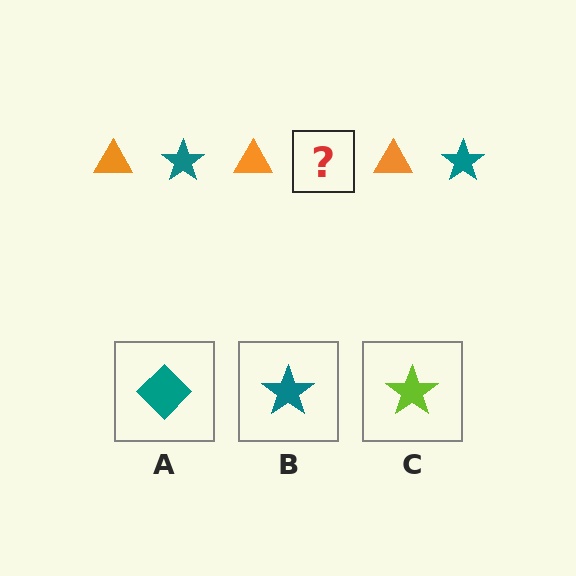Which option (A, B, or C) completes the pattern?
B.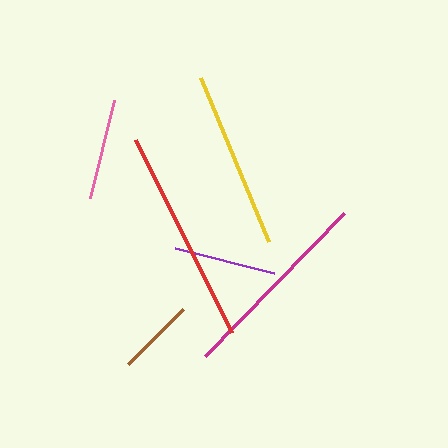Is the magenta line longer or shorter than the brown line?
The magenta line is longer than the brown line.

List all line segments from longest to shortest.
From longest to shortest: red, magenta, yellow, purple, pink, brown.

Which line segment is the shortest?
The brown line is the shortest at approximately 77 pixels.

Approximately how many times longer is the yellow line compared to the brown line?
The yellow line is approximately 2.3 times the length of the brown line.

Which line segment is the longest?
The red line is the longest at approximately 215 pixels.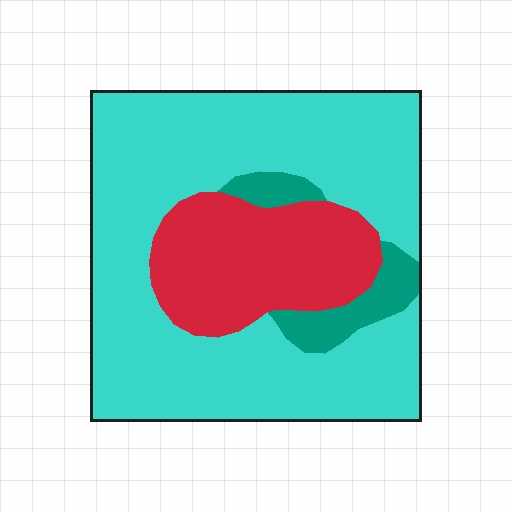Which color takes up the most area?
Cyan, at roughly 70%.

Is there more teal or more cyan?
Cyan.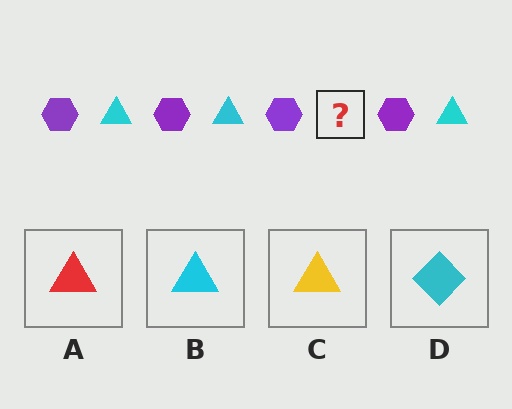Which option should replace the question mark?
Option B.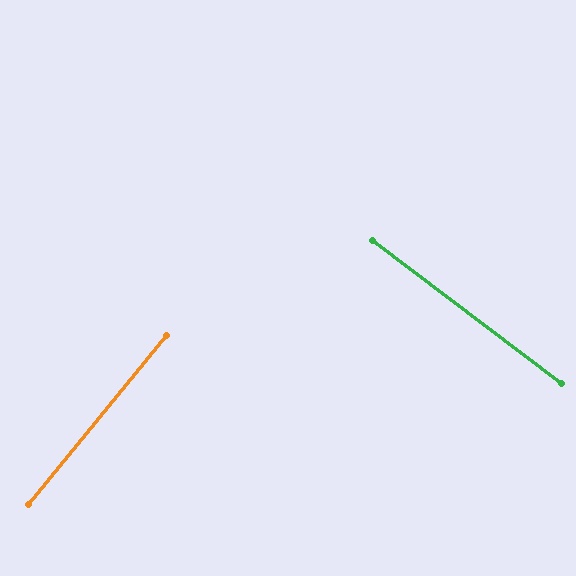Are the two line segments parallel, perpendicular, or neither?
Perpendicular — they meet at approximately 88°.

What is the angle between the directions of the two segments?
Approximately 88 degrees.